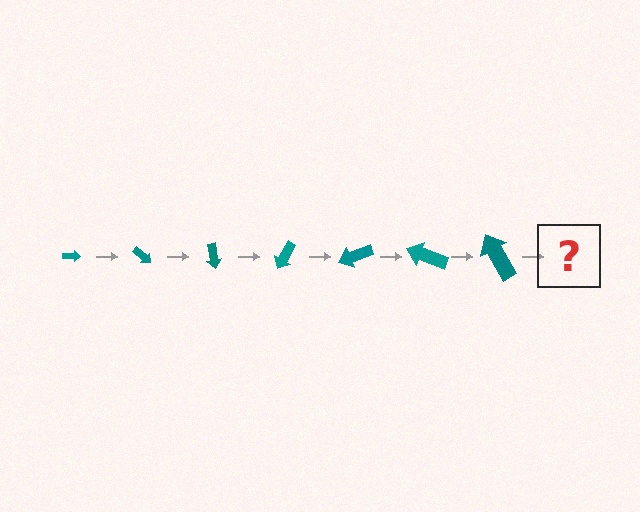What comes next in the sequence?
The next element should be an arrow, larger than the previous one and rotated 280 degrees from the start.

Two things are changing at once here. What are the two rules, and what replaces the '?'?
The two rules are that the arrow grows larger each step and it rotates 40 degrees each step. The '?' should be an arrow, larger than the previous one and rotated 280 degrees from the start.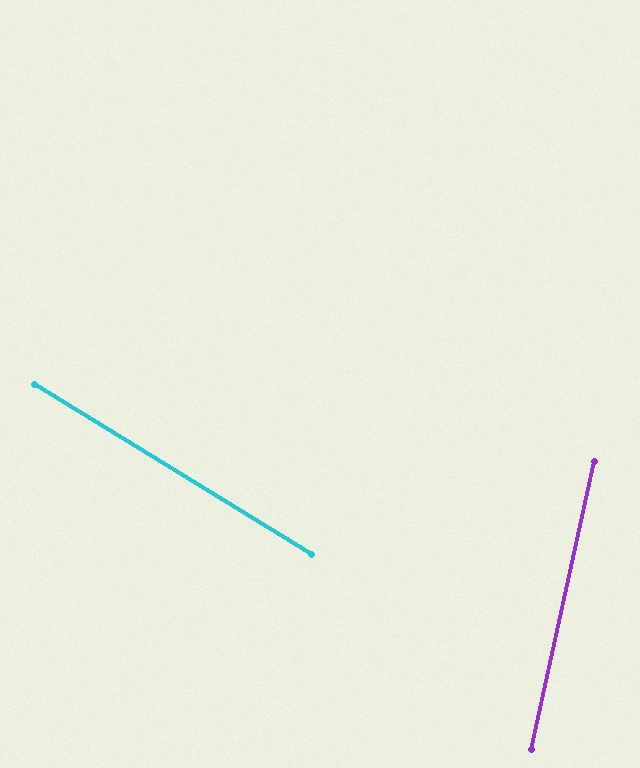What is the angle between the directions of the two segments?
Approximately 71 degrees.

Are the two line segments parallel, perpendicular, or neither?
Neither parallel nor perpendicular — they differ by about 71°.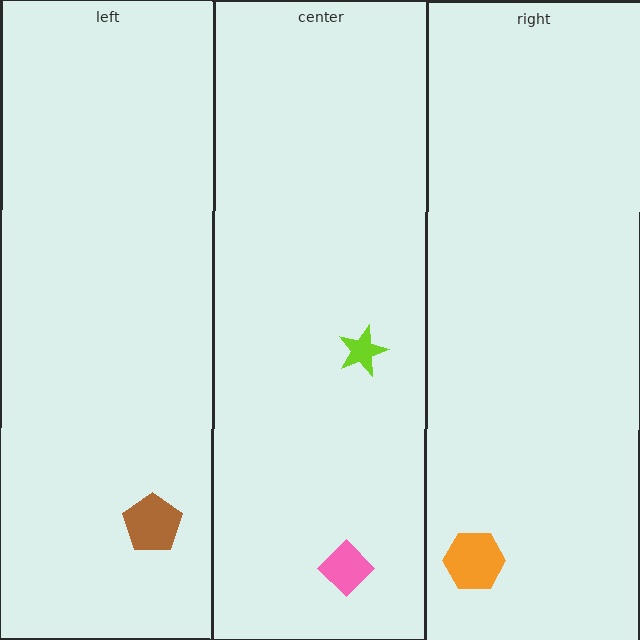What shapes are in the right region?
The orange hexagon.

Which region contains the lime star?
The center region.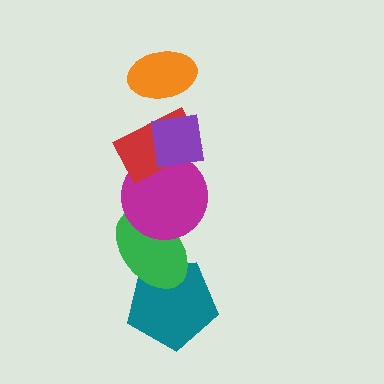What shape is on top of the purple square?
The orange ellipse is on top of the purple square.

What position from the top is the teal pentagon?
The teal pentagon is 6th from the top.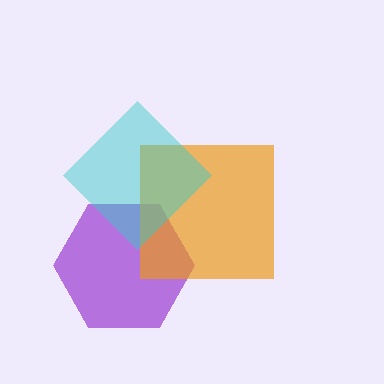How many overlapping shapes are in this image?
There are 3 overlapping shapes in the image.